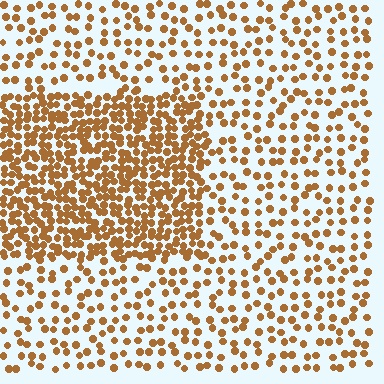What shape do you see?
I see a rectangle.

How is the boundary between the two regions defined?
The boundary is defined by a change in element density (approximately 2.4x ratio). All elements are the same color, size, and shape.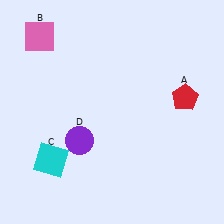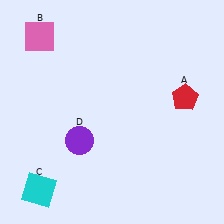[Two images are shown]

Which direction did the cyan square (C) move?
The cyan square (C) moved down.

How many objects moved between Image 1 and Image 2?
1 object moved between the two images.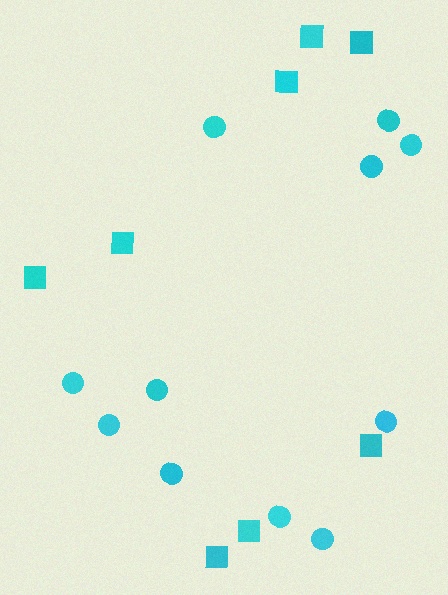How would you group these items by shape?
There are 2 groups: one group of circles (11) and one group of squares (8).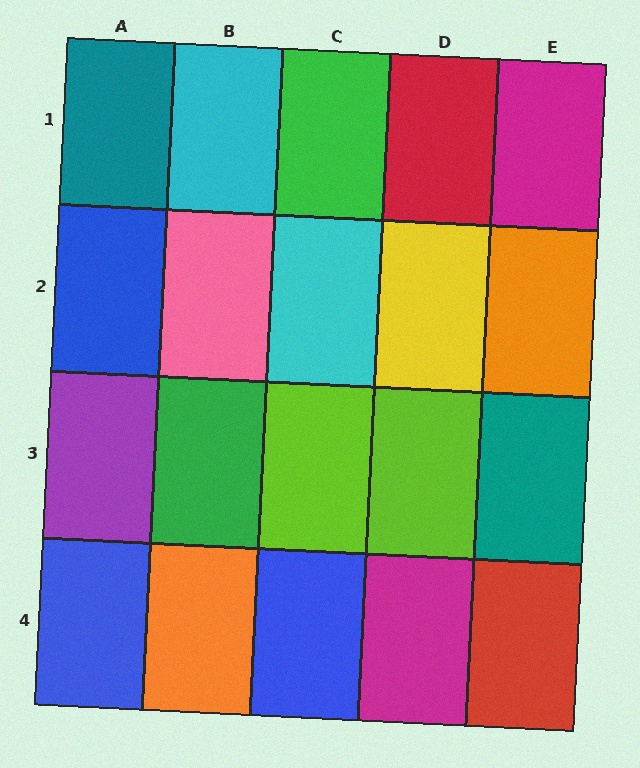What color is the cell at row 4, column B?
Orange.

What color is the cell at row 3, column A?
Purple.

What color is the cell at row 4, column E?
Red.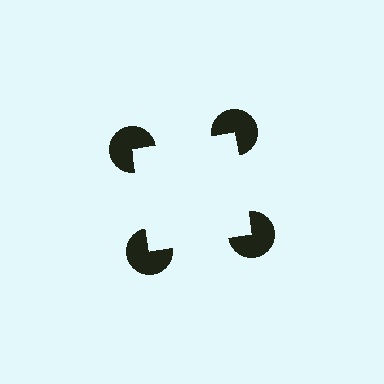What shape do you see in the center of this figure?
An illusory square — its edges are inferred from the aligned wedge cuts in the pac-man discs, not physically drawn.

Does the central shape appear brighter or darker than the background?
It typically appears slightly brighter than the background, even though no actual brightness change is drawn.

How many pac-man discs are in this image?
There are 4 — one at each vertex of the illusory square.